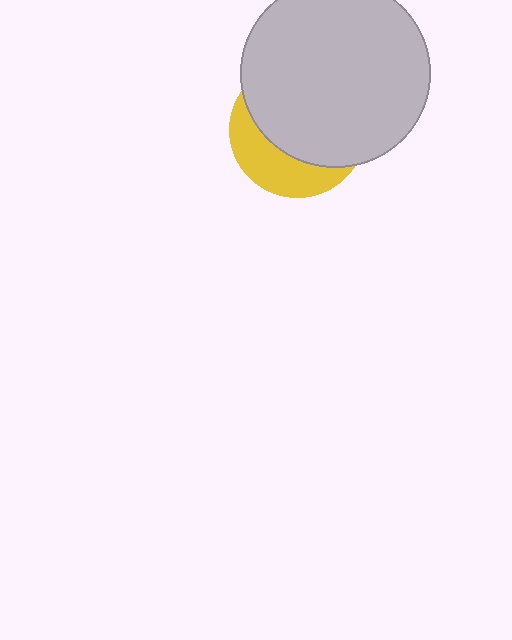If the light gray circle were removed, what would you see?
You would see the complete yellow circle.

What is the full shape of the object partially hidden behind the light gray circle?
The partially hidden object is a yellow circle.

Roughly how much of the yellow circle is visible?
A small part of it is visible (roughly 33%).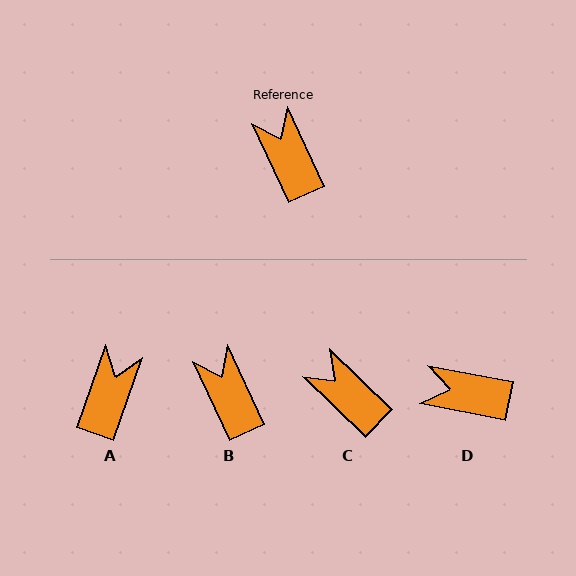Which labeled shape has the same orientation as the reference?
B.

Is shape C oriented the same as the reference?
No, it is off by about 21 degrees.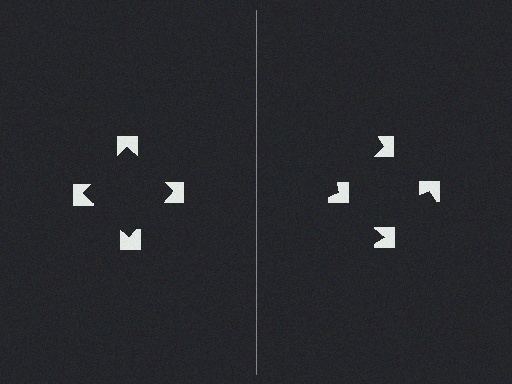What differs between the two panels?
The notched squares are positioned identically on both sides; only the wedge orientations differ. On the left they align to a square; on the right they are misaligned.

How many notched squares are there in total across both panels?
8 — 4 on each side.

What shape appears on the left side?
An illusory square.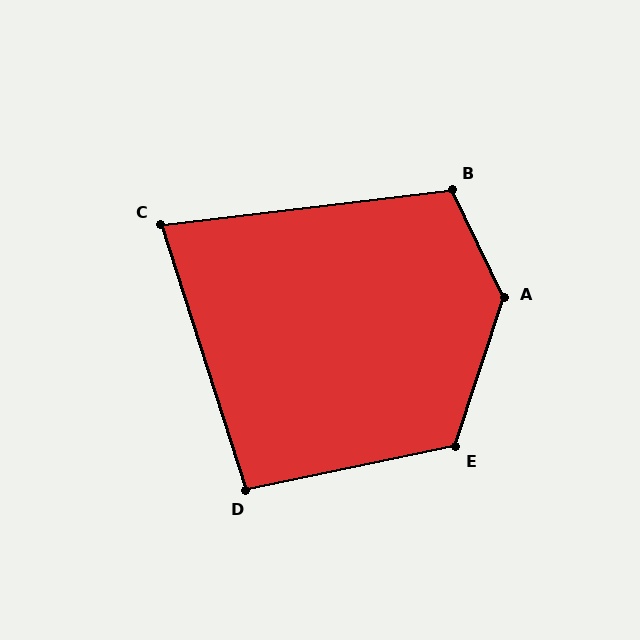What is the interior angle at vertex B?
Approximately 109 degrees (obtuse).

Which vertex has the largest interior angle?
A, at approximately 136 degrees.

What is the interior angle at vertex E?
Approximately 120 degrees (obtuse).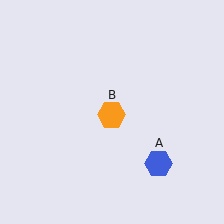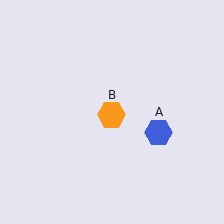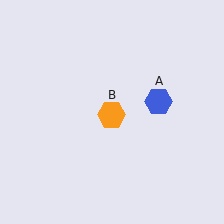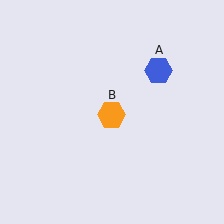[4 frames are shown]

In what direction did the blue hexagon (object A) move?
The blue hexagon (object A) moved up.